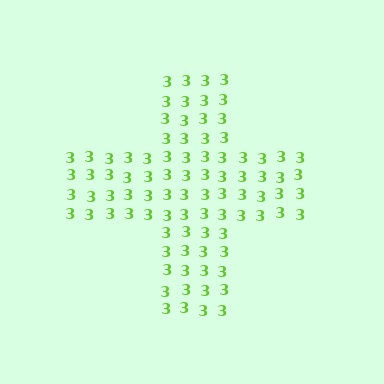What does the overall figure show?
The overall figure shows a cross.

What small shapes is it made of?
It is made of small digit 3's.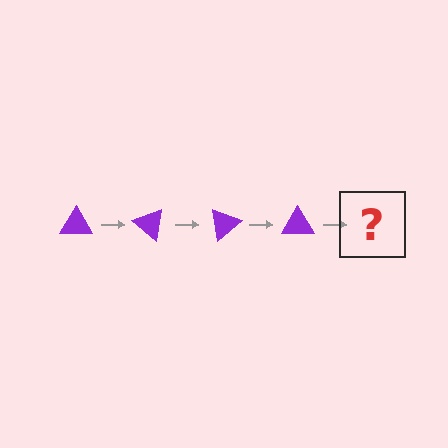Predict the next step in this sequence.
The next step is a purple triangle rotated 160 degrees.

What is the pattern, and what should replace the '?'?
The pattern is that the triangle rotates 40 degrees each step. The '?' should be a purple triangle rotated 160 degrees.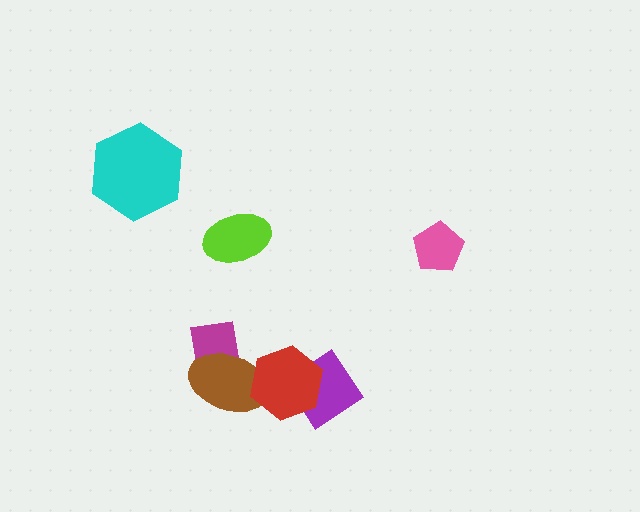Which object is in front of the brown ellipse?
The red hexagon is in front of the brown ellipse.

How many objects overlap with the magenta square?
1 object overlaps with the magenta square.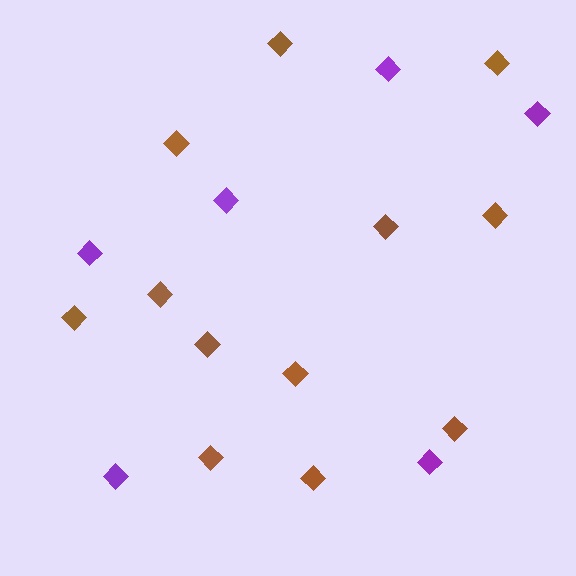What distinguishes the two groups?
There are 2 groups: one group of purple diamonds (6) and one group of brown diamonds (12).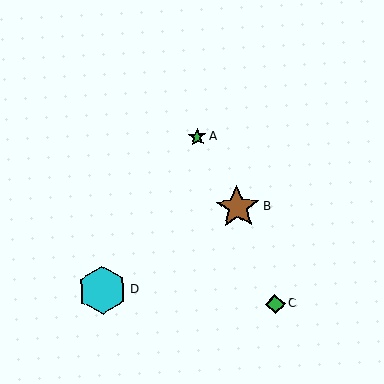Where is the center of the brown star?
The center of the brown star is at (237, 208).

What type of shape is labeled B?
Shape B is a brown star.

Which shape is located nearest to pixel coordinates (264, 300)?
The green diamond (labeled C) at (275, 304) is nearest to that location.